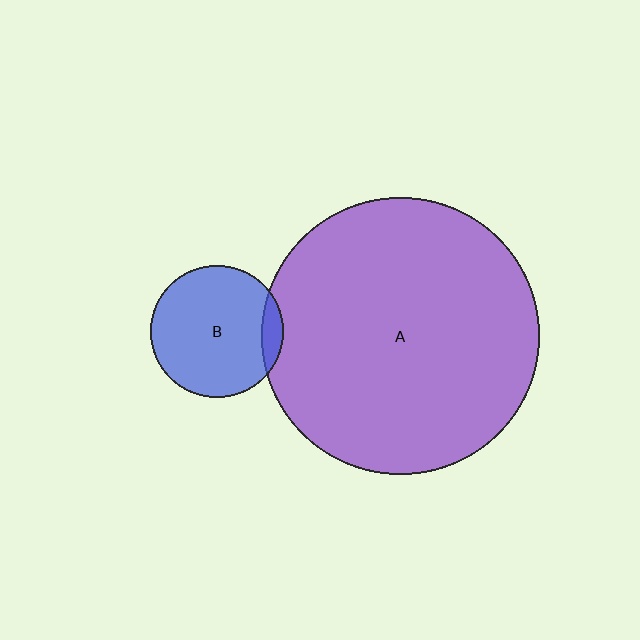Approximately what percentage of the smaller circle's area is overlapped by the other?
Approximately 10%.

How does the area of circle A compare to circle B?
Approximately 4.4 times.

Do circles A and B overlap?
Yes.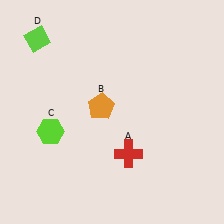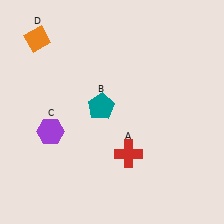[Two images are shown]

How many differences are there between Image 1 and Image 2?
There are 3 differences between the two images.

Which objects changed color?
B changed from orange to teal. C changed from lime to purple. D changed from lime to orange.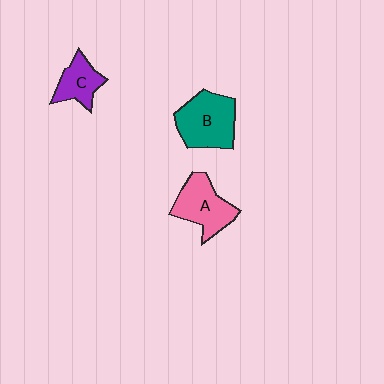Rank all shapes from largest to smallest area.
From largest to smallest: B (teal), A (pink), C (purple).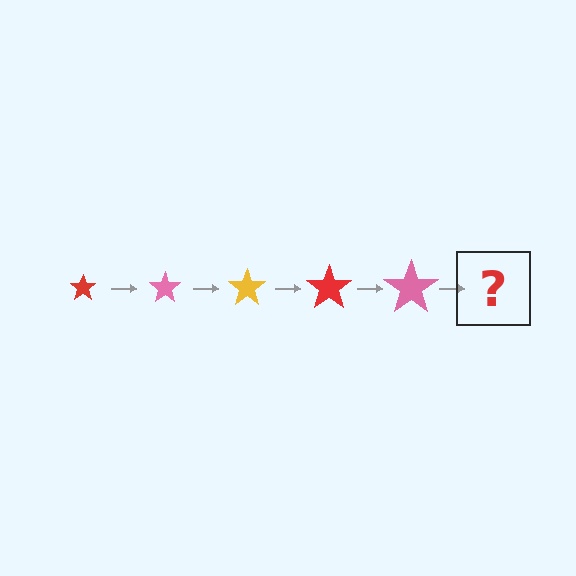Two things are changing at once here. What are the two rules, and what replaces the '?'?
The two rules are that the star grows larger each step and the color cycles through red, pink, and yellow. The '?' should be a yellow star, larger than the previous one.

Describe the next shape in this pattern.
It should be a yellow star, larger than the previous one.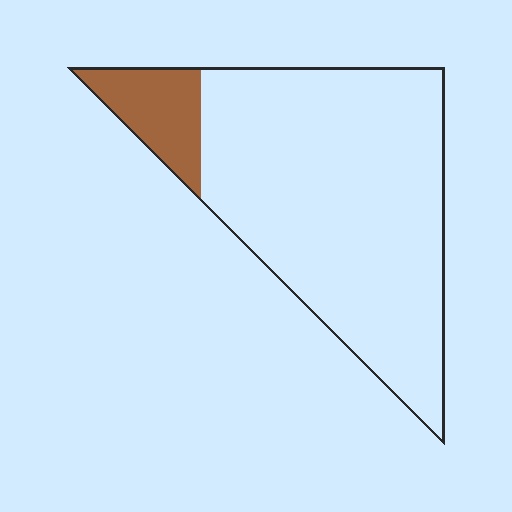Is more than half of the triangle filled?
No.